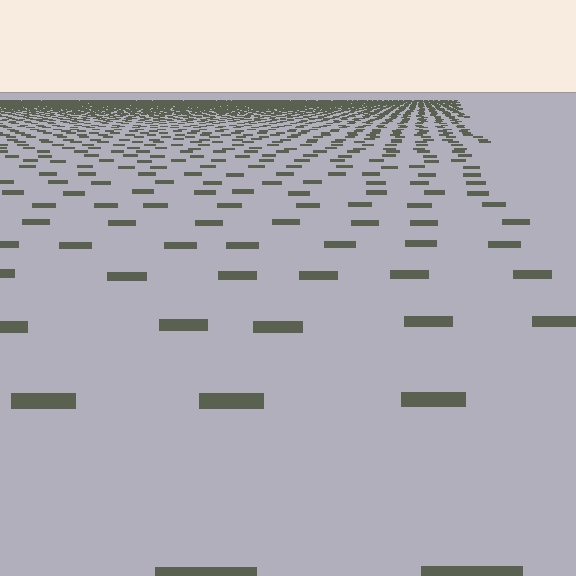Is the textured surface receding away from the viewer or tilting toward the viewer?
The surface is receding away from the viewer. Texture elements get smaller and denser toward the top.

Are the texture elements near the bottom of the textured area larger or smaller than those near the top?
Larger. Near the bottom, elements are closer to the viewer and appear at a bigger on-screen size.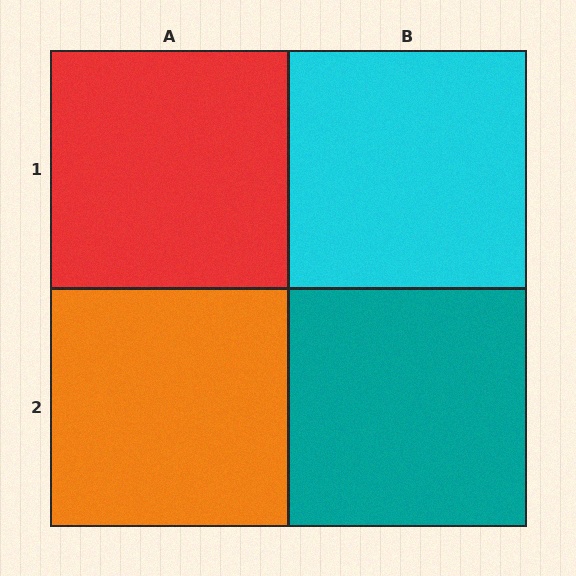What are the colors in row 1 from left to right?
Red, cyan.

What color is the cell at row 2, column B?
Teal.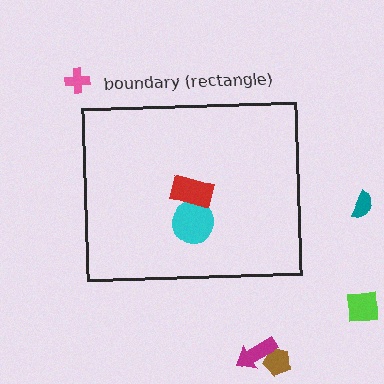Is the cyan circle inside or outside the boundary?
Inside.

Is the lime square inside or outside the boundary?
Outside.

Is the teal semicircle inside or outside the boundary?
Outside.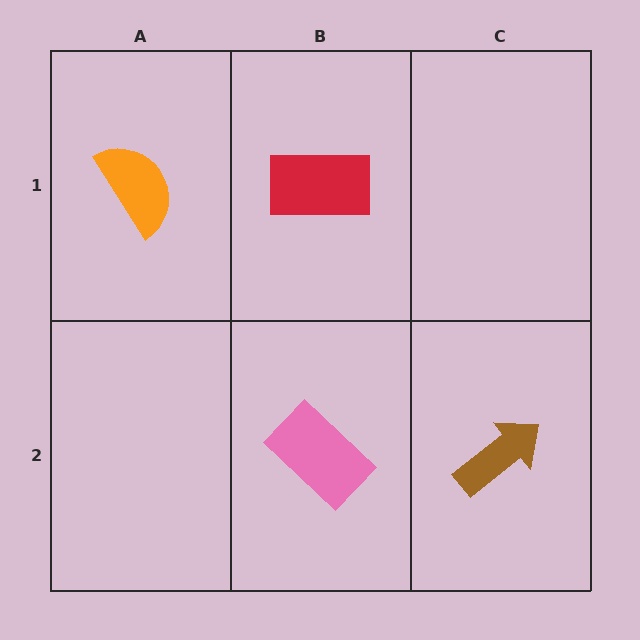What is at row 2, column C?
A brown arrow.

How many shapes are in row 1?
2 shapes.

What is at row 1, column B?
A red rectangle.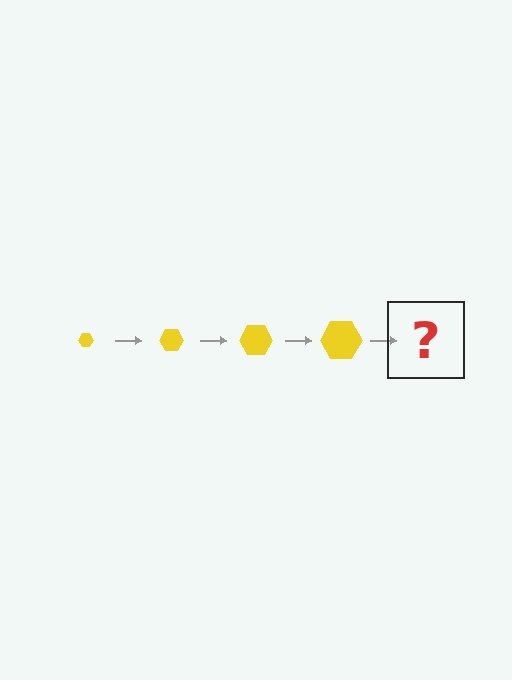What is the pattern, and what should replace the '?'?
The pattern is that the hexagon gets progressively larger each step. The '?' should be a yellow hexagon, larger than the previous one.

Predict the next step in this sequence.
The next step is a yellow hexagon, larger than the previous one.